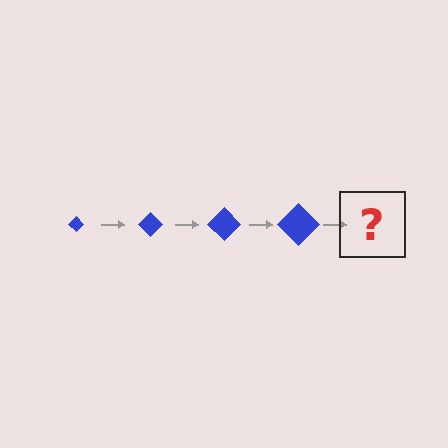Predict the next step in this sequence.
The next step is a blue diamond, larger than the previous one.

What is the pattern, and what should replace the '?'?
The pattern is that the diamond gets progressively larger each step. The '?' should be a blue diamond, larger than the previous one.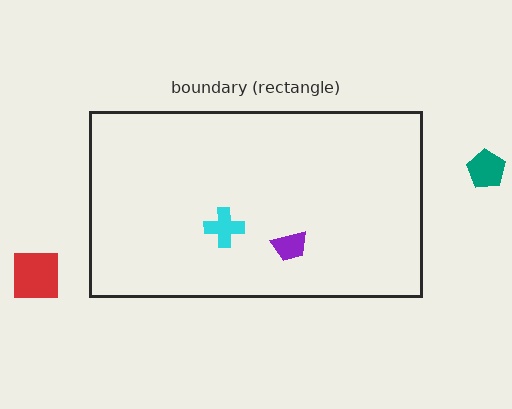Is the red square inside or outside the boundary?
Outside.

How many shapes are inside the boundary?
2 inside, 2 outside.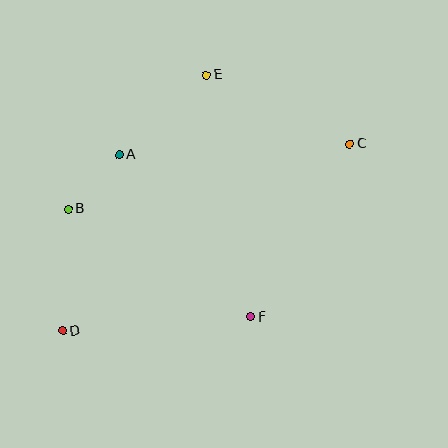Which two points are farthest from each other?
Points C and D are farthest from each other.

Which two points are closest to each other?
Points A and B are closest to each other.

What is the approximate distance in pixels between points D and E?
The distance between D and E is approximately 294 pixels.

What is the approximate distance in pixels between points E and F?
The distance between E and F is approximately 246 pixels.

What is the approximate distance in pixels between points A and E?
The distance between A and E is approximately 118 pixels.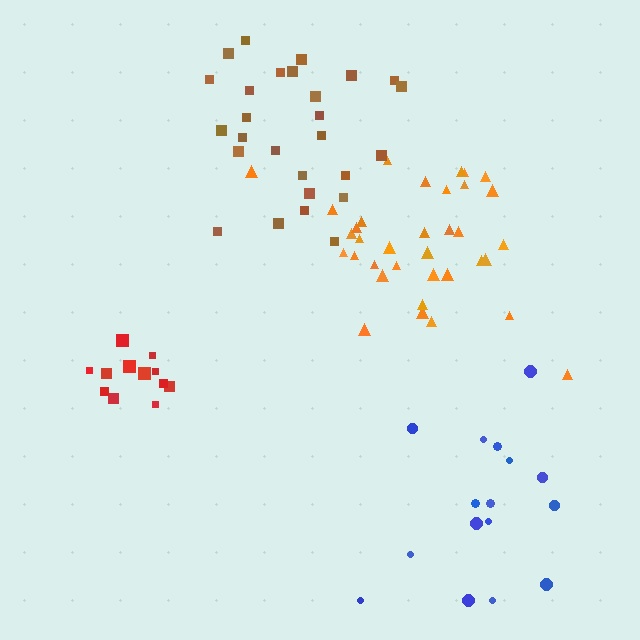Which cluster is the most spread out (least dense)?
Blue.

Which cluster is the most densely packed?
Red.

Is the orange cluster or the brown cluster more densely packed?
Orange.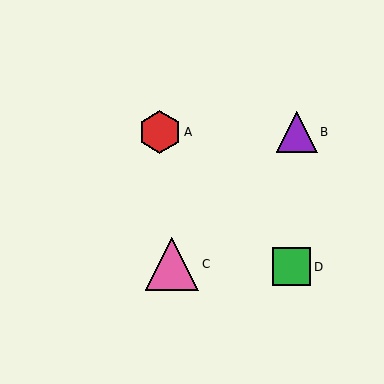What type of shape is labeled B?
Shape B is a purple triangle.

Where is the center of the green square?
The center of the green square is at (292, 267).